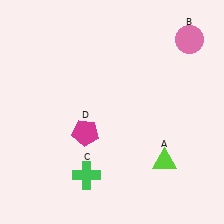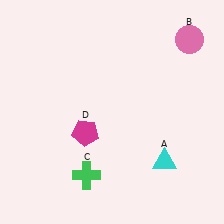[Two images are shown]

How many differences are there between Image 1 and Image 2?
There is 1 difference between the two images.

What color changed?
The triangle (A) changed from lime in Image 1 to cyan in Image 2.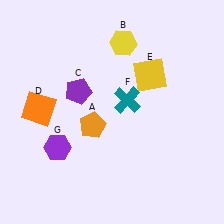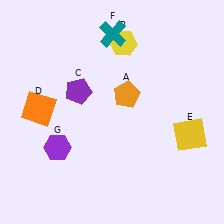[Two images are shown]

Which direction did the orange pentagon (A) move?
The orange pentagon (A) moved right.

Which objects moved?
The objects that moved are: the orange pentagon (A), the yellow square (E), the teal cross (F).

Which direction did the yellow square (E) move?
The yellow square (E) moved down.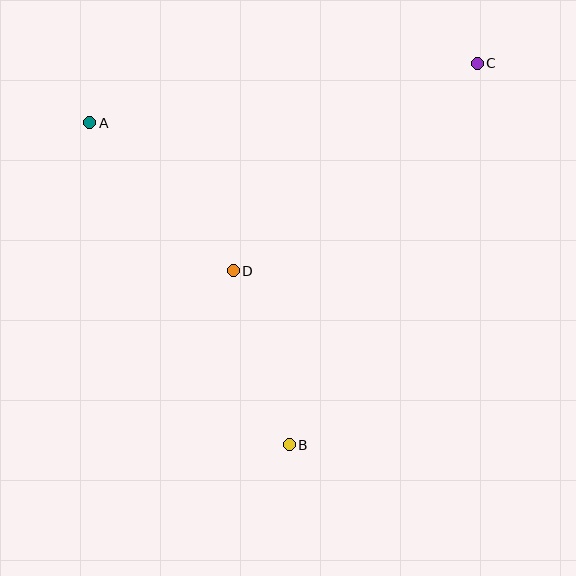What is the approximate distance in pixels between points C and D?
The distance between C and D is approximately 320 pixels.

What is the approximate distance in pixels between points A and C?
The distance between A and C is approximately 392 pixels.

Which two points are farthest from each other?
Points B and C are farthest from each other.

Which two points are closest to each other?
Points B and D are closest to each other.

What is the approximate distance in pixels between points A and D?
The distance between A and D is approximately 206 pixels.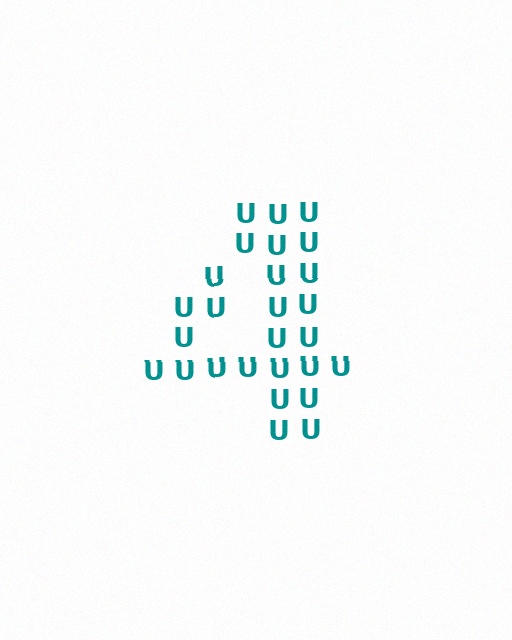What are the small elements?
The small elements are letter U's.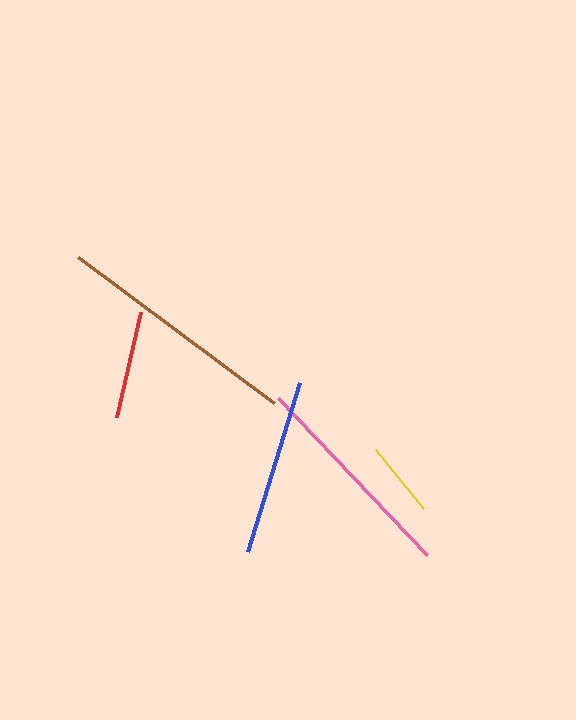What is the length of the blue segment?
The blue segment is approximately 177 pixels long.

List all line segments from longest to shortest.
From longest to shortest: brown, pink, blue, red, yellow.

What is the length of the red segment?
The red segment is approximately 109 pixels long.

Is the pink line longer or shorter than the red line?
The pink line is longer than the red line.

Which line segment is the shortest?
The yellow line is the shortest at approximately 77 pixels.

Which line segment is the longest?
The brown line is the longest at approximately 244 pixels.